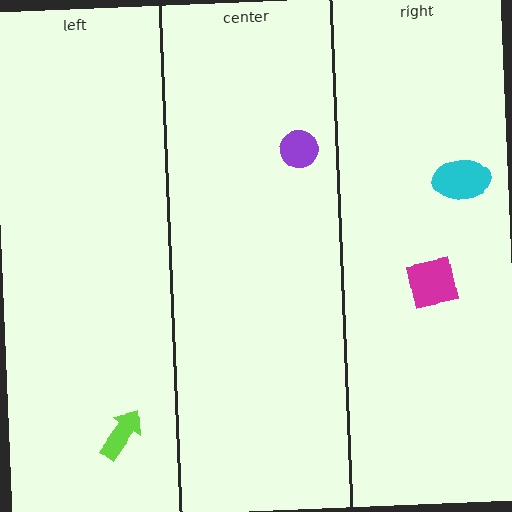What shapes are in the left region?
The lime arrow.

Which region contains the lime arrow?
The left region.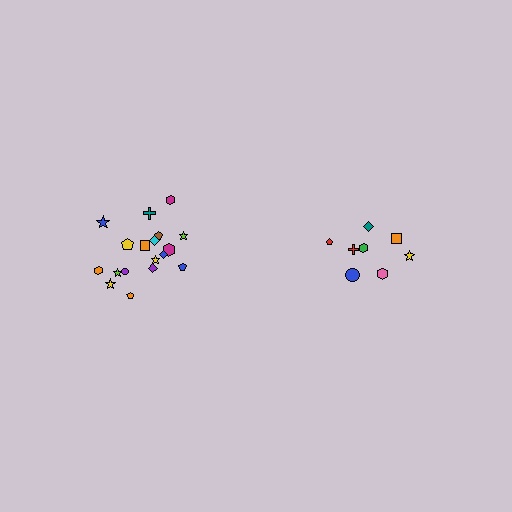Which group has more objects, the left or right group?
The left group.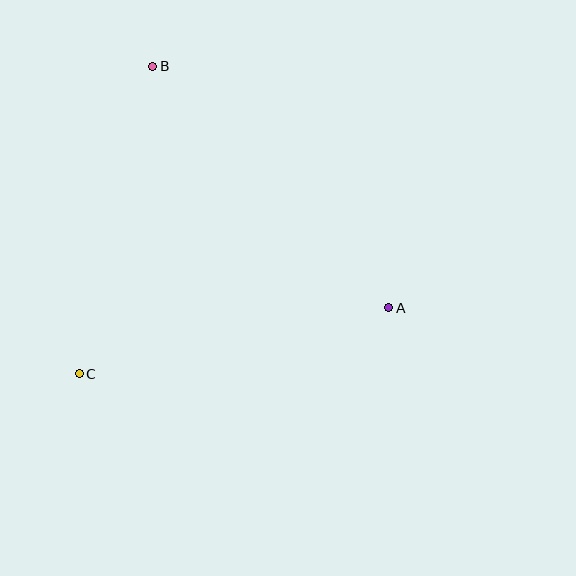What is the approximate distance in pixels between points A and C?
The distance between A and C is approximately 317 pixels.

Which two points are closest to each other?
Points B and C are closest to each other.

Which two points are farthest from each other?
Points A and B are farthest from each other.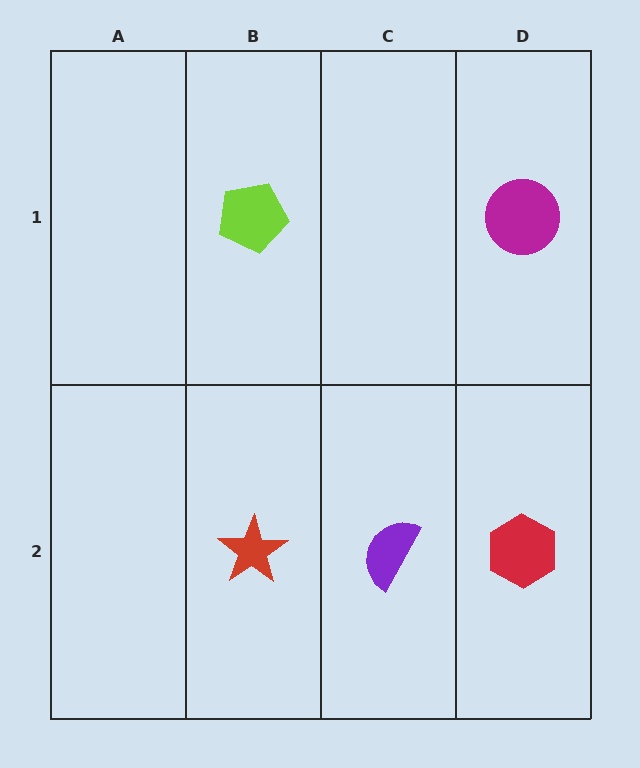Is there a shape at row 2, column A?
No, that cell is empty.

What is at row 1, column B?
A lime pentagon.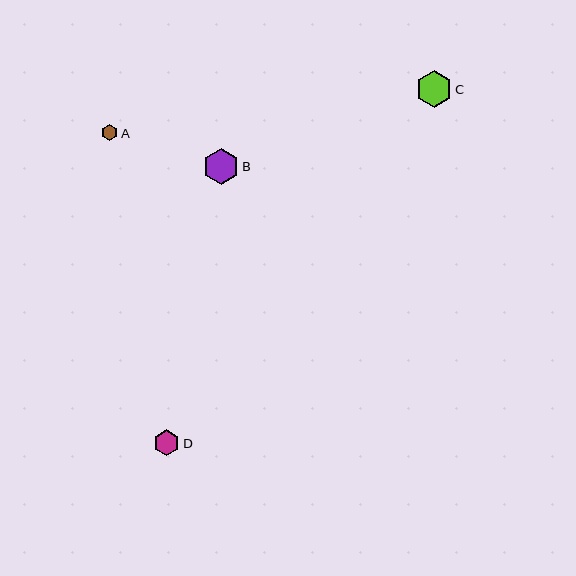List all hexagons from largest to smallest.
From largest to smallest: C, B, D, A.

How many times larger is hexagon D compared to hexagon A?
Hexagon D is approximately 1.6 times the size of hexagon A.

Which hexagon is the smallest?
Hexagon A is the smallest with a size of approximately 16 pixels.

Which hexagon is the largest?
Hexagon C is the largest with a size of approximately 36 pixels.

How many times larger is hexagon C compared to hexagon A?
Hexagon C is approximately 2.3 times the size of hexagon A.